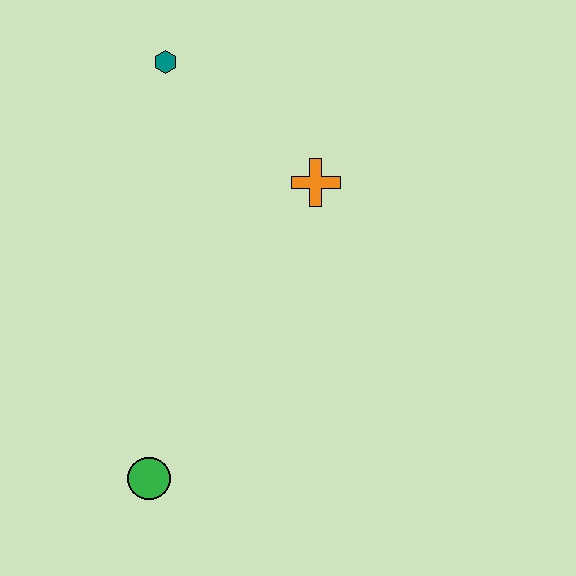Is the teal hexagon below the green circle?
No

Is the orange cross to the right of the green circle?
Yes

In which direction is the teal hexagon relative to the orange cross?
The teal hexagon is to the left of the orange cross.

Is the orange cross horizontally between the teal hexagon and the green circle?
No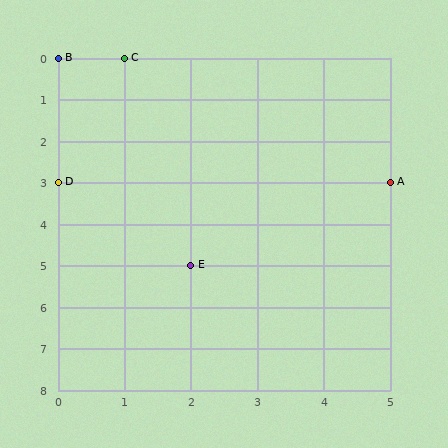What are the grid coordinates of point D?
Point D is at grid coordinates (0, 3).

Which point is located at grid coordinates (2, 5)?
Point E is at (2, 5).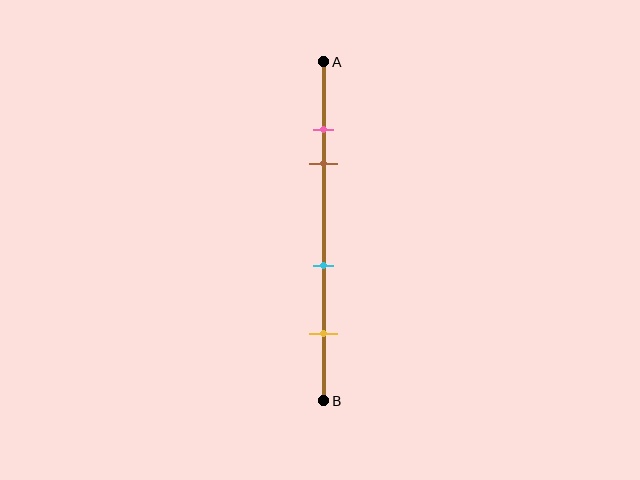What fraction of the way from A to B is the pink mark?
The pink mark is approximately 20% (0.2) of the way from A to B.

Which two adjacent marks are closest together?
The pink and brown marks are the closest adjacent pair.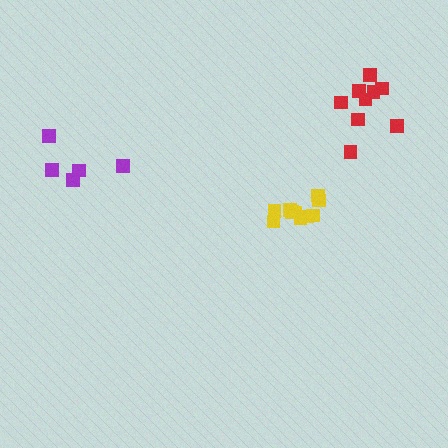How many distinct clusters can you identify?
There are 3 distinct clusters.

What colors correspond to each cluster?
The clusters are colored: yellow, red, purple.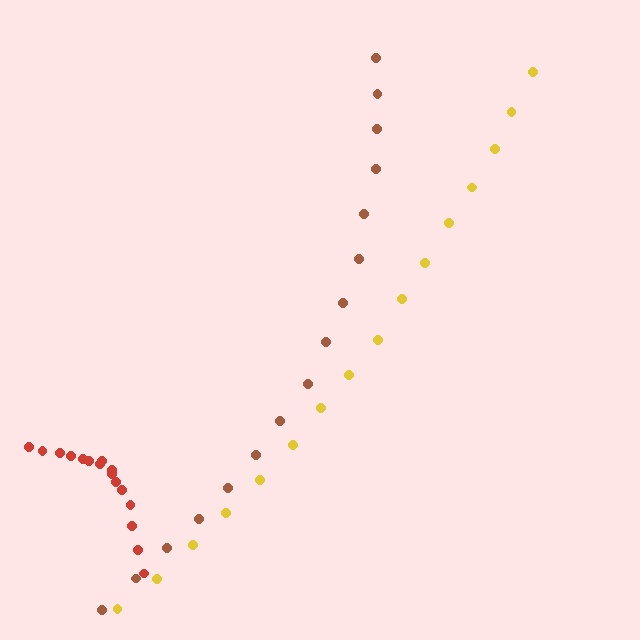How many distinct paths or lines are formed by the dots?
There are 3 distinct paths.